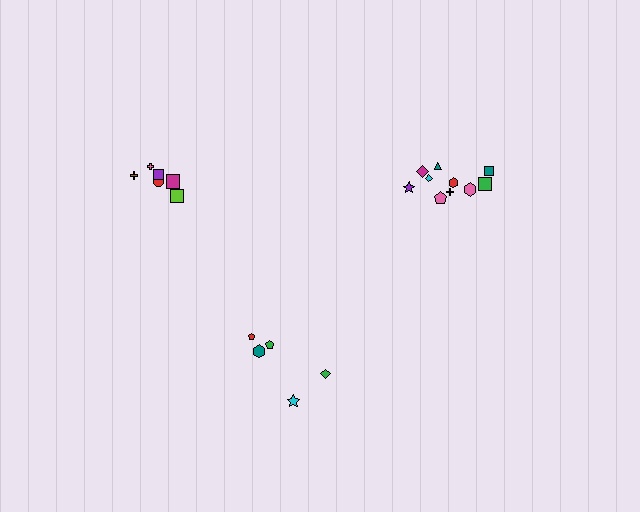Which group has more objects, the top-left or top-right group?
The top-right group.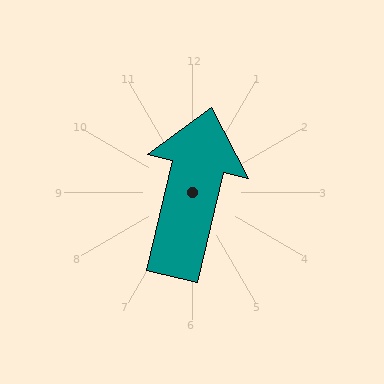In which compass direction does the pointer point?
North.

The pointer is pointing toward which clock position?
Roughly 12 o'clock.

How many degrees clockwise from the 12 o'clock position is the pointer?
Approximately 13 degrees.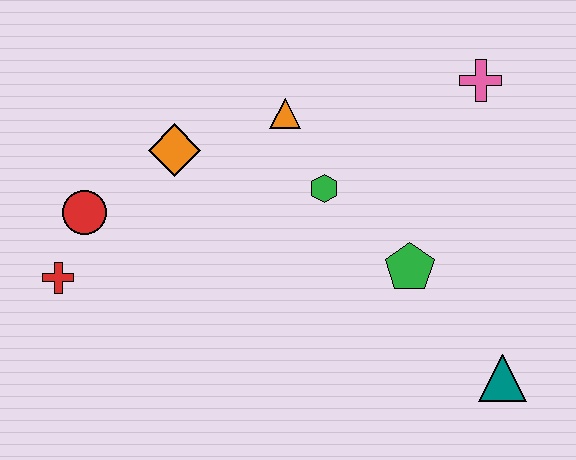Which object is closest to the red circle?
The red cross is closest to the red circle.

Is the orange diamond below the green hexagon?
No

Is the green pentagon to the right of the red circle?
Yes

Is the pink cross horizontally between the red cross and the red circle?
No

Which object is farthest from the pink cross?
The red cross is farthest from the pink cross.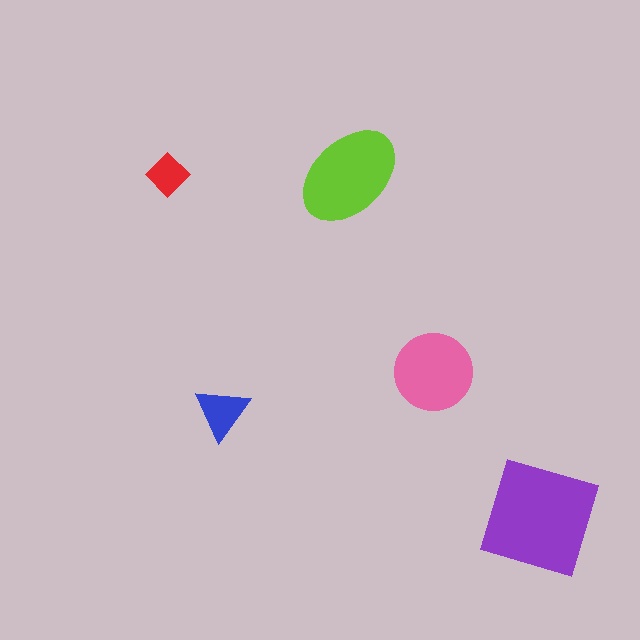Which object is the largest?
The purple square.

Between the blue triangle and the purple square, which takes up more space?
The purple square.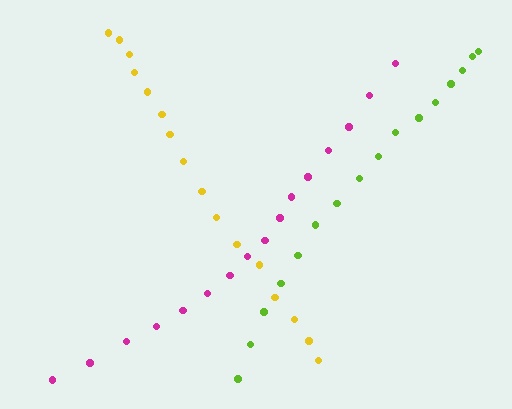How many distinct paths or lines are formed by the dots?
There are 3 distinct paths.